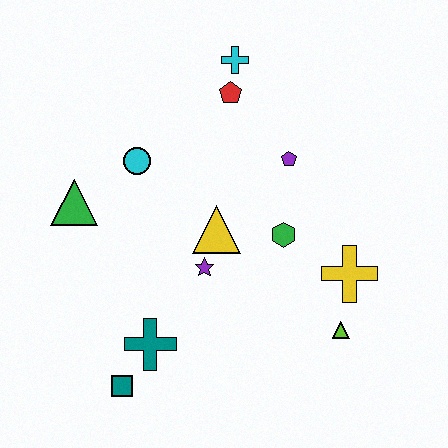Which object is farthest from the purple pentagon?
The teal square is farthest from the purple pentagon.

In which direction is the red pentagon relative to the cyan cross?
The red pentagon is below the cyan cross.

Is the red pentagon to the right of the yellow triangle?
Yes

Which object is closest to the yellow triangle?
The purple star is closest to the yellow triangle.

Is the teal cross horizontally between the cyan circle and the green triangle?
No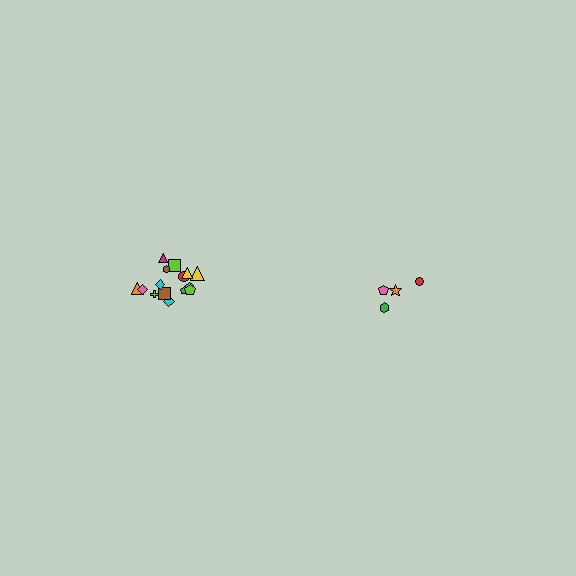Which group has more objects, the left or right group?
The left group.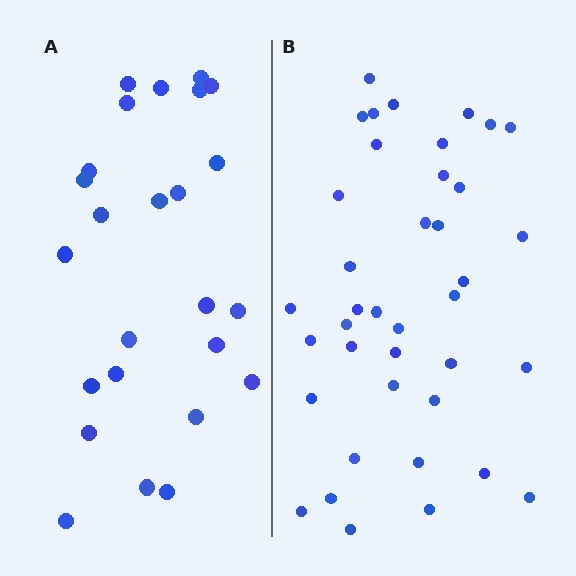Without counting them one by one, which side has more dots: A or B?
Region B (the right region) has more dots.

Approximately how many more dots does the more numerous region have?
Region B has approximately 15 more dots than region A.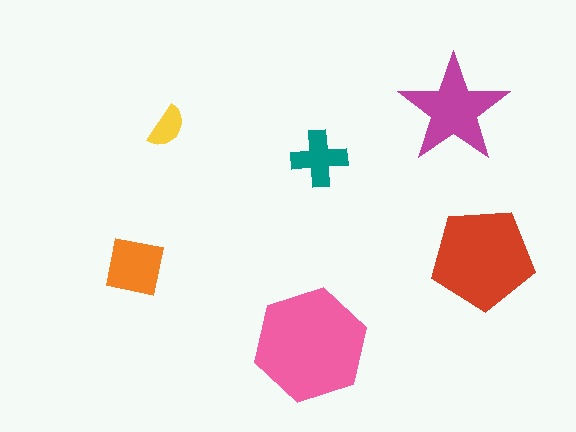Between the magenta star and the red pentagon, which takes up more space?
The red pentagon.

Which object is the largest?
The pink hexagon.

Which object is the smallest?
The yellow semicircle.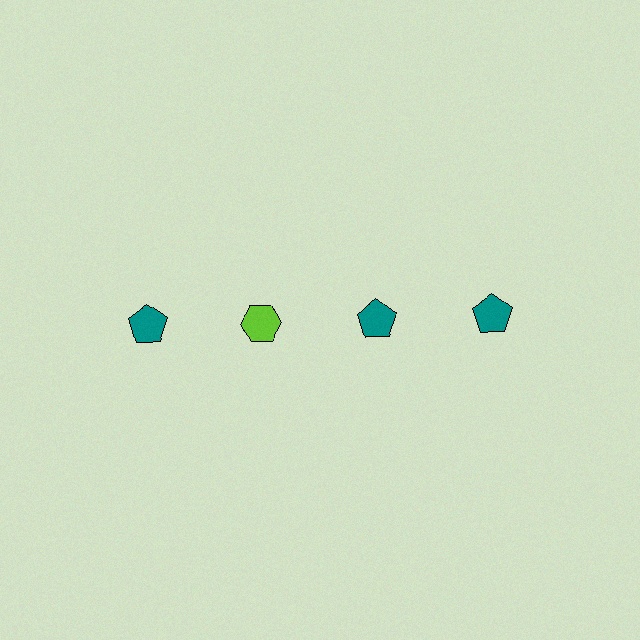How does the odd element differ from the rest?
It differs in both color (lime instead of teal) and shape (hexagon instead of pentagon).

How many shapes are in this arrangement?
There are 4 shapes arranged in a grid pattern.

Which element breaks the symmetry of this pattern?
The lime hexagon in the top row, second from left column breaks the symmetry. All other shapes are teal pentagons.